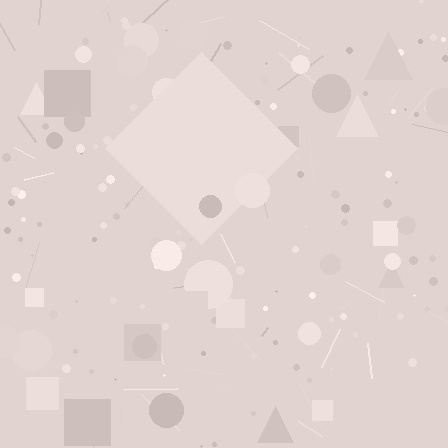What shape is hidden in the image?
A diamond is hidden in the image.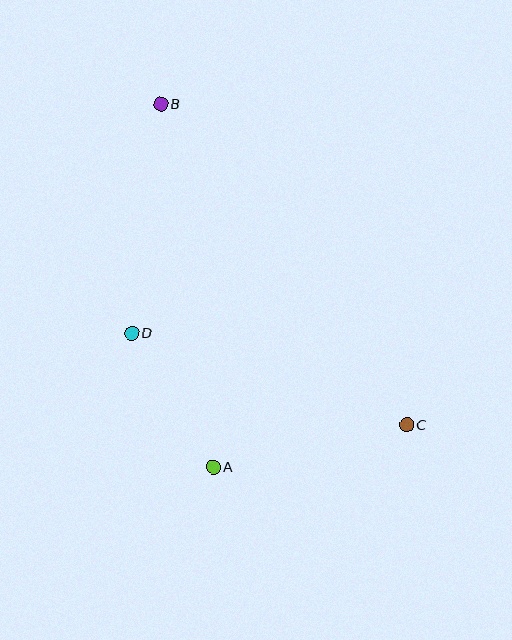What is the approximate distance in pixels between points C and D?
The distance between C and D is approximately 290 pixels.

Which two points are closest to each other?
Points A and D are closest to each other.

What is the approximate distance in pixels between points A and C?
The distance between A and C is approximately 198 pixels.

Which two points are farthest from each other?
Points B and C are farthest from each other.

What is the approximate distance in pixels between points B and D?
The distance between B and D is approximately 231 pixels.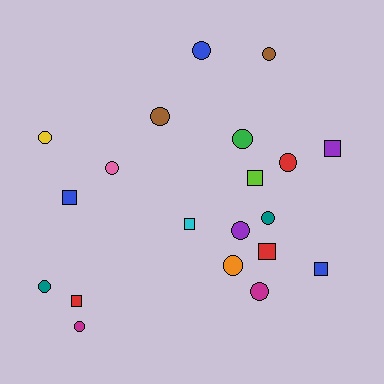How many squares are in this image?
There are 7 squares.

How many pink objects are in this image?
There is 1 pink object.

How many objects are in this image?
There are 20 objects.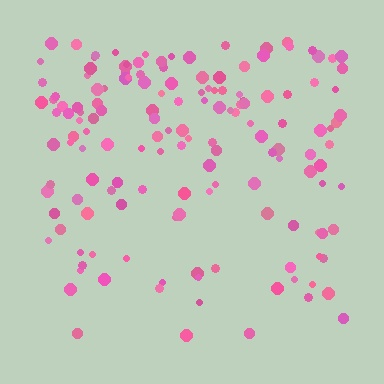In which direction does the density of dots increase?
From bottom to top, with the top side densest.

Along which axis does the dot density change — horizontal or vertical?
Vertical.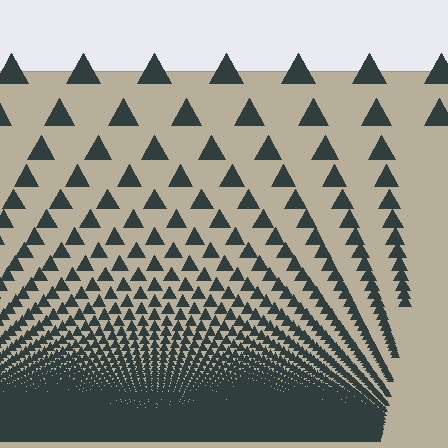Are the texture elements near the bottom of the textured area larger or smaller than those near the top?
Smaller. The gradient is inverted — elements near the bottom are smaller and denser.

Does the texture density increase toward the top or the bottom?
Density increases toward the bottom.